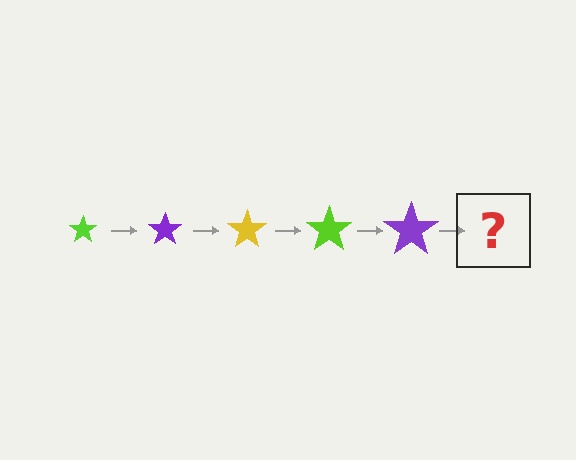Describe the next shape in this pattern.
It should be a yellow star, larger than the previous one.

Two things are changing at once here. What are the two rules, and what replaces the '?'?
The two rules are that the star grows larger each step and the color cycles through lime, purple, and yellow. The '?' should be a yellow star, larger than the previous one.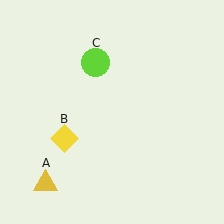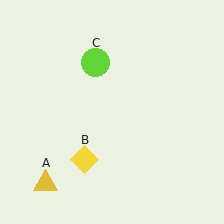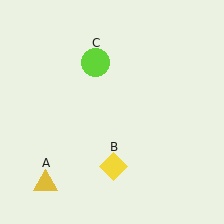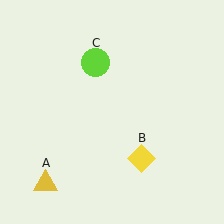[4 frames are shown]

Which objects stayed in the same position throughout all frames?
Yellow triangle (object A) and lime circle (object C) remained stationary.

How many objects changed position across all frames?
1 object changed position: yellow diamond (object B).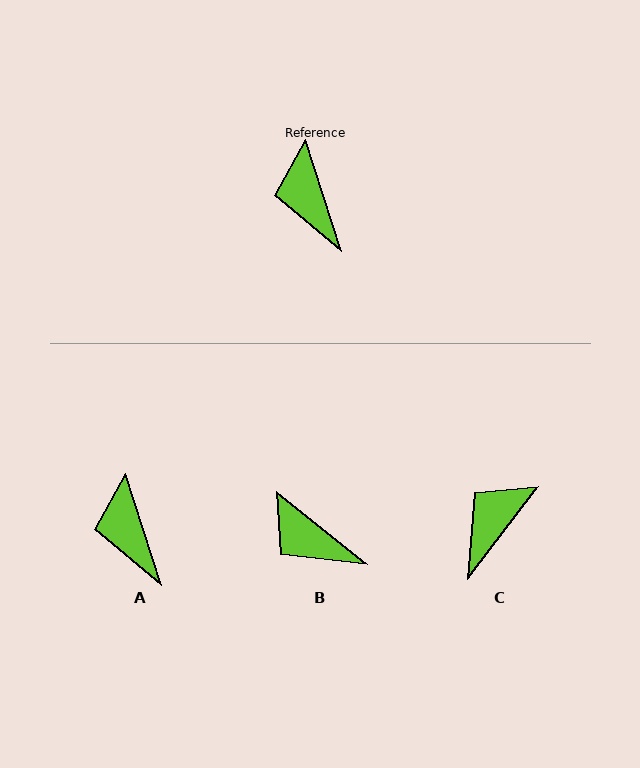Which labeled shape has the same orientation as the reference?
A.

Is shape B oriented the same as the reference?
No, it is off by about 33 degrees.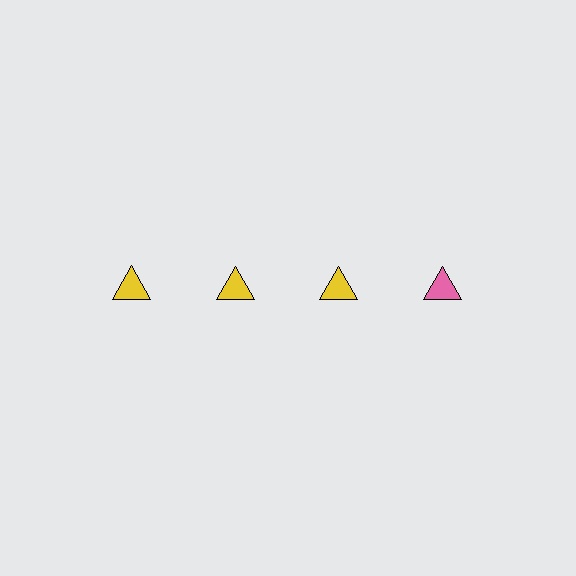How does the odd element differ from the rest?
It has a different color: pink instead of yellow.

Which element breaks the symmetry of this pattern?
The pink triangle in the top row, second from right column breaks the symmetry. All other shapes are yellow triangles.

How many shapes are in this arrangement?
There are 4 shapes arranged in a grid pattern.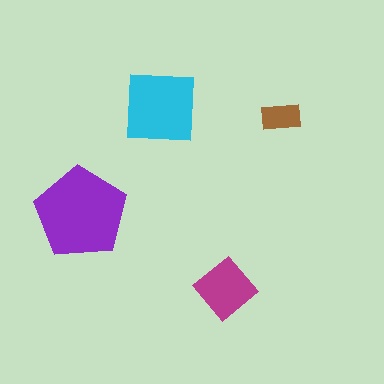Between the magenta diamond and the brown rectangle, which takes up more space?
The magenta diamond.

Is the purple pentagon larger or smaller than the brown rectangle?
Larger.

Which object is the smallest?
The brown rectangle.